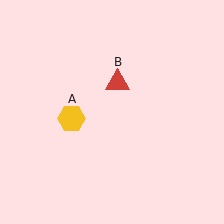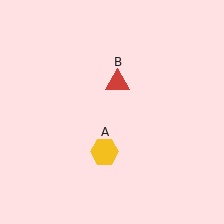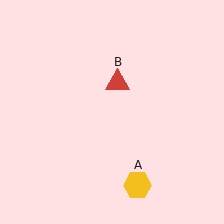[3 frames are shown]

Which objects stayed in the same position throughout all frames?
Red triangle (object B) remained stationary.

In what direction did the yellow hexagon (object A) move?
The yellow hexagon (object A) moved down and to the right.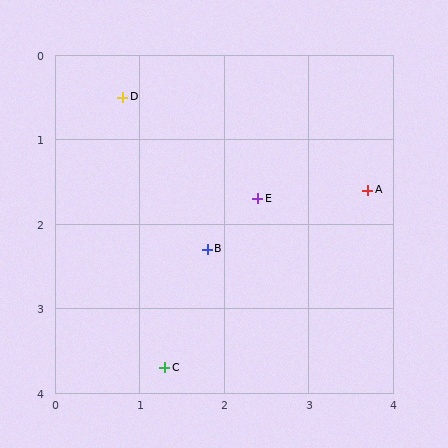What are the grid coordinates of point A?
Point A is at approximately (3.7, 1.6).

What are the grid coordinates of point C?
Point C is at approximately (1.3, 3.7).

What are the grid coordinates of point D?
Point D is at approximately (0.8, 0.5).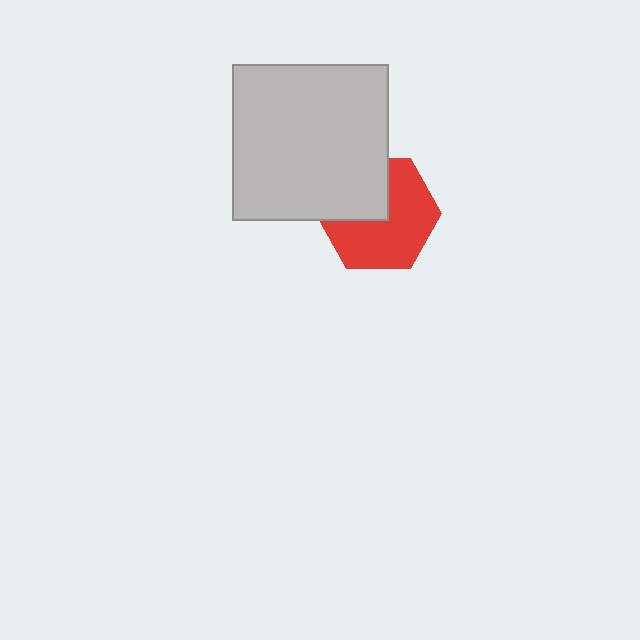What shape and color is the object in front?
The object in front is a light gray square.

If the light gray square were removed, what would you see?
You would see the complete red hexagon.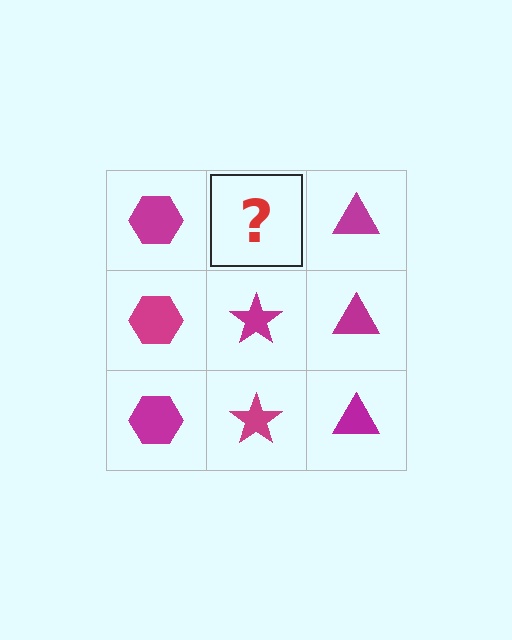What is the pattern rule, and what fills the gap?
The rule is that each column has a consistent shape. The gap should be filled with a magenta star.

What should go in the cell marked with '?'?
The missing cell should contain a magenta star.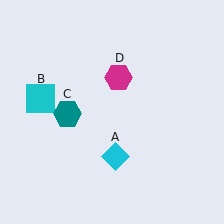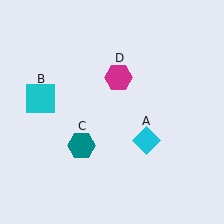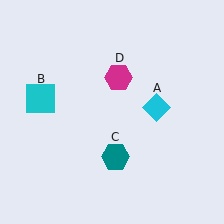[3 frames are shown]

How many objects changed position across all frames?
2 objects changed position: cyan diamond (object A), teal hexagon (object C).